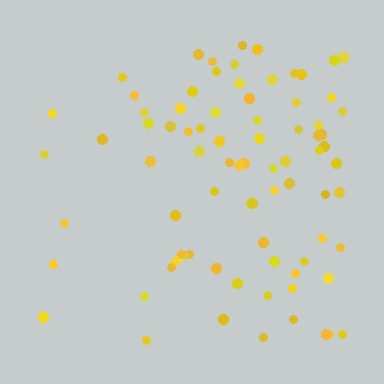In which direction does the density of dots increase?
From left to right, with the right side densest.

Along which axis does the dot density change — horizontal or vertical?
Horizontal.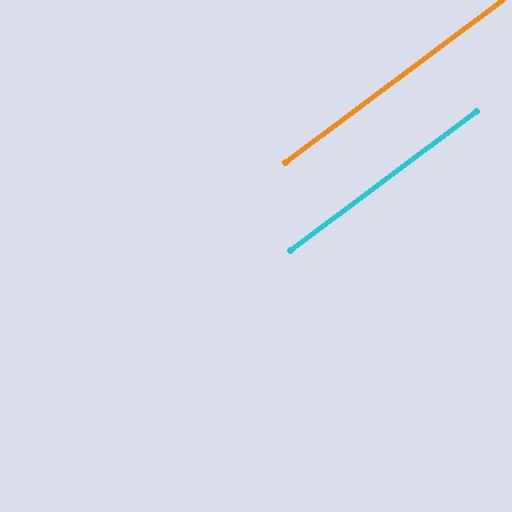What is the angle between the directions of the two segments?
Approximately 0 degrees.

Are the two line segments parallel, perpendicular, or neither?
Parallel — their directions differ by only 0.3°.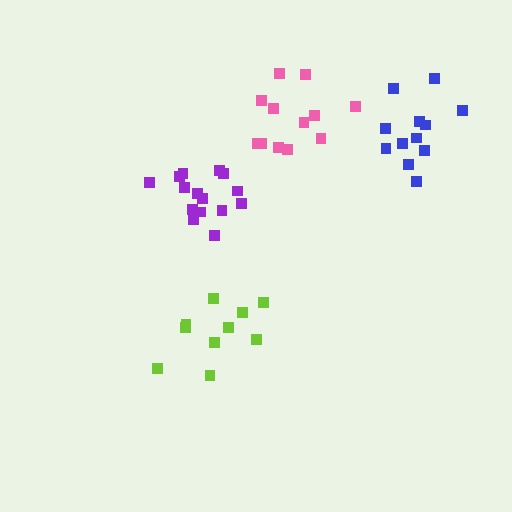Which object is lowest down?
The lime cluster is bottommost.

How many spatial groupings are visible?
There are 4 spatial groupings.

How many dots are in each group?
Group 1: 10 dots, Group 2: 12 dots, Group 3: 12 dots, Group 4: 15 dots (49 total).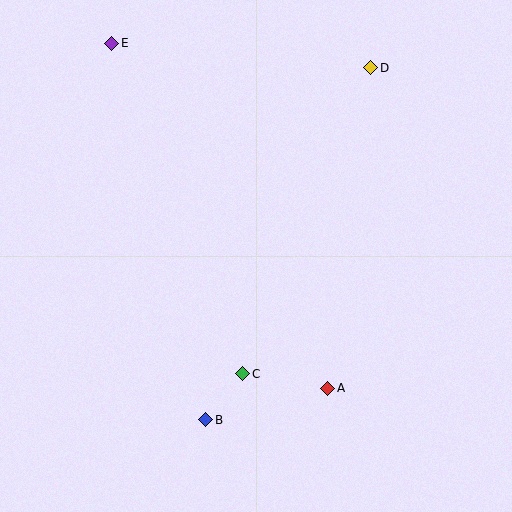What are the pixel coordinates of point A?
Point A is at (328, 388).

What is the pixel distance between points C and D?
The distance between C and D is 332 pixels.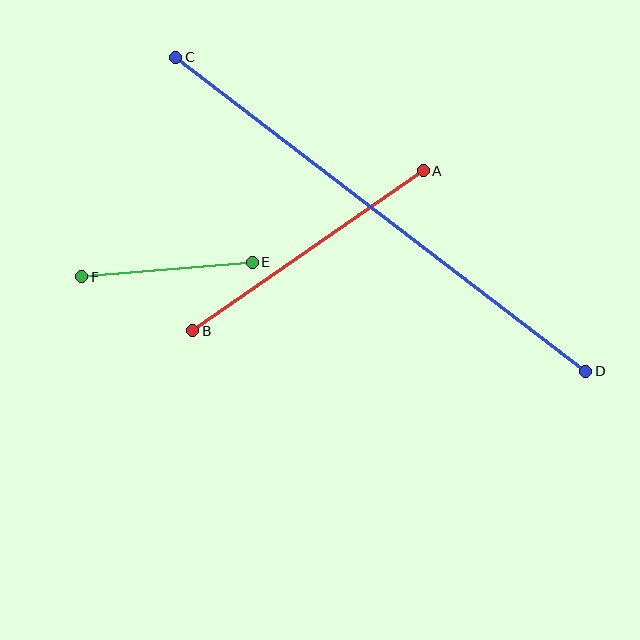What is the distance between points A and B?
The distance is approximately 280 pixels.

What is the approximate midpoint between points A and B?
The midpoint is at approximately (308, 251) pixels.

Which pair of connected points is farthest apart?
Points C and D are farthest apart.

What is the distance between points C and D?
The distance is approximately 516 pixels.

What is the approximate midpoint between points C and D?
The midpoint is at approximately (381, 214) pixels.